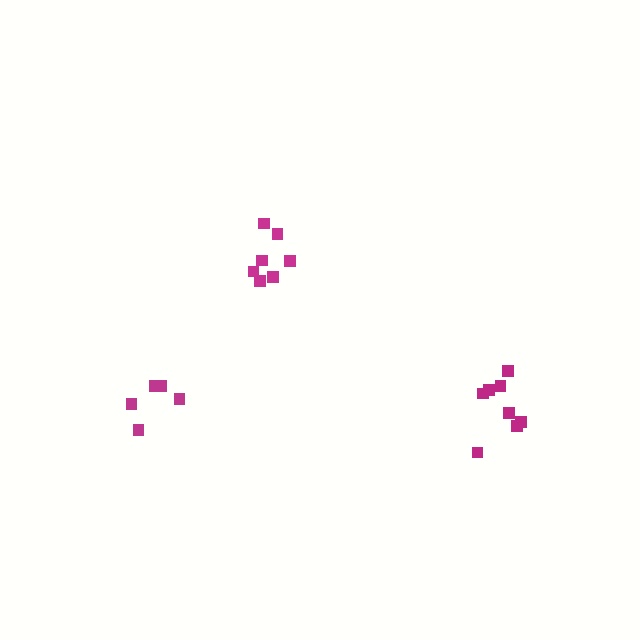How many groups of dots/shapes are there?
There are 3 groups.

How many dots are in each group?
Group 1: 5 dots, Group 2: 7 dots, Group 3: 8 dots (20 total).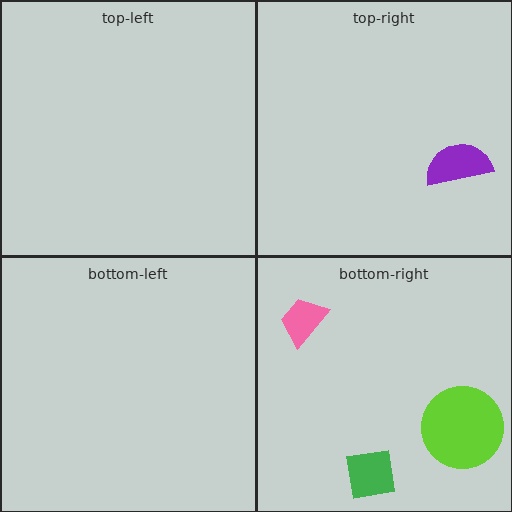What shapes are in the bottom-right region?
The pink trapezoid, the green square, the lime circle.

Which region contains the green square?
The bottom-right region.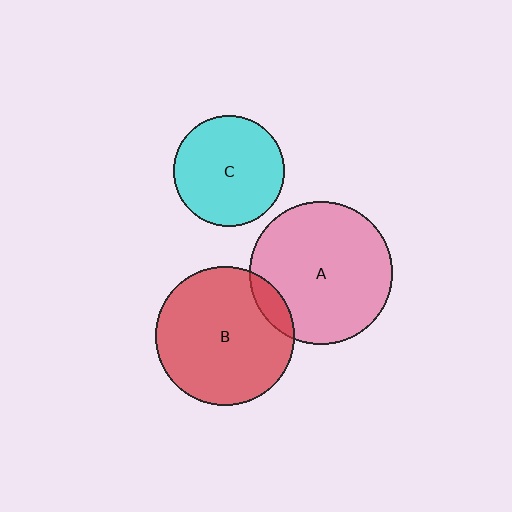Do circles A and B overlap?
Yes.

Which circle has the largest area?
Circle A (pink).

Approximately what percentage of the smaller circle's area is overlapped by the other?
Approximately 10%.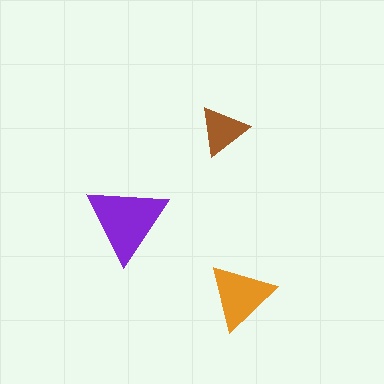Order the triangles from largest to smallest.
the purple one, the orange one, the brown one.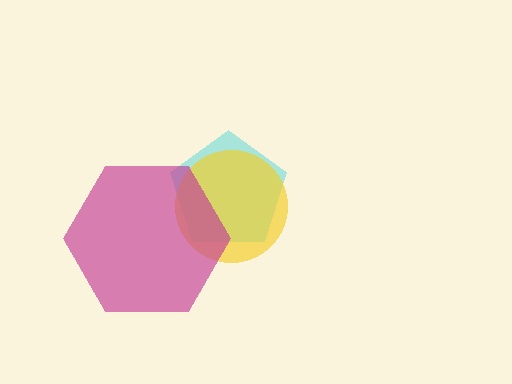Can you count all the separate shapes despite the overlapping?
Yes, there are 3 separate shapes.